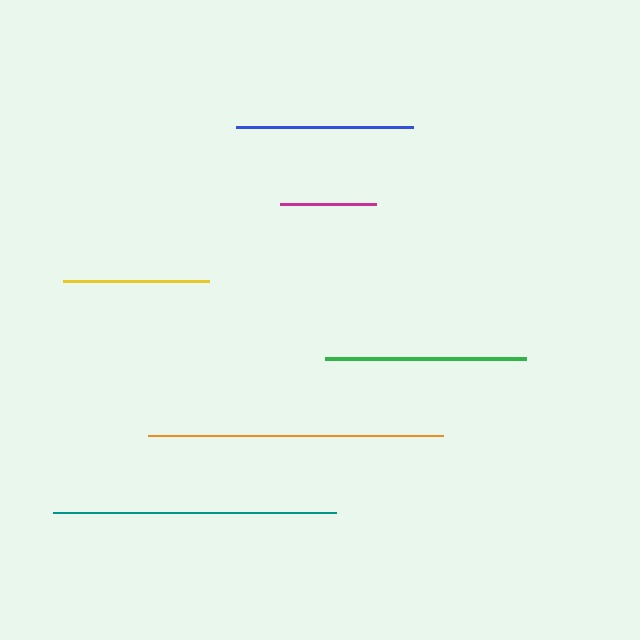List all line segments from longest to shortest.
From longest to shortest: orange, teal, green, blue, yellow, magenta.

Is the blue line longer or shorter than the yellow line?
The blue line is longer than the yellow line.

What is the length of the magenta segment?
The magenta segment is approximately 97 pixels long.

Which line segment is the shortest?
The magenta line is the shortest at approximately 97 pixels.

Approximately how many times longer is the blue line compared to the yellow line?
The blue line is approximately 1.2 times the length of the yellow line.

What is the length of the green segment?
The green segment is approximately 201 pixels long.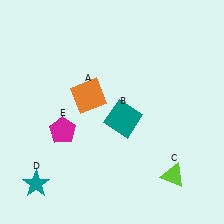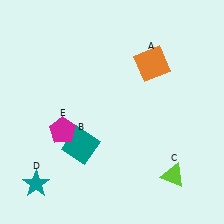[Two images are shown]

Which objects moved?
The objects that moved are: the orange square (A), the teal square (B).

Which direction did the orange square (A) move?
The orange square (A) moved right.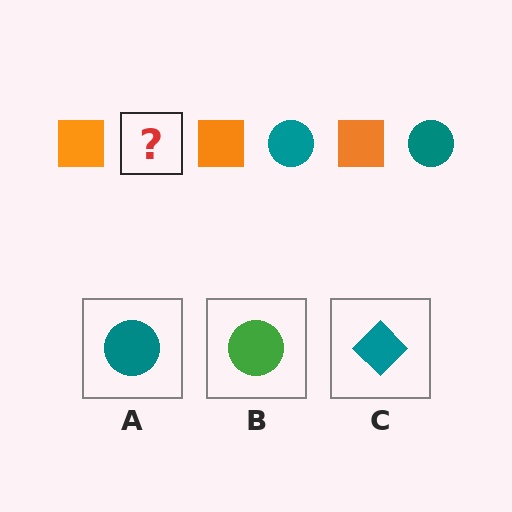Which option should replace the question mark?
Option A.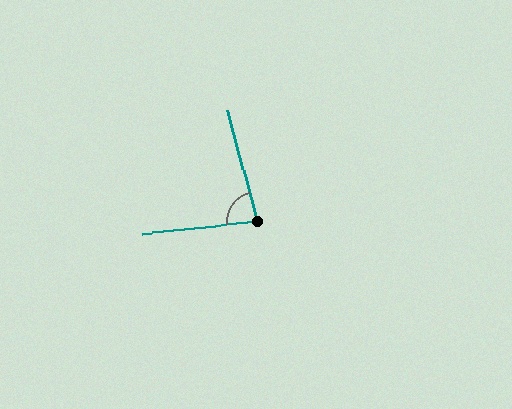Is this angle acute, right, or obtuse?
It is acute.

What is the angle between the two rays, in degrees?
Approximately 81 degrees.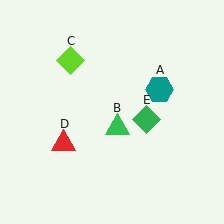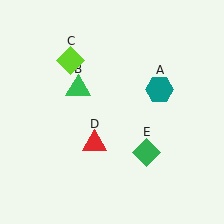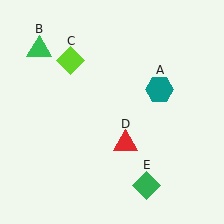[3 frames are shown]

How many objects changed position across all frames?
3 objects changed position: green triangle (object B), red triangle (object D), green diamond (object E).